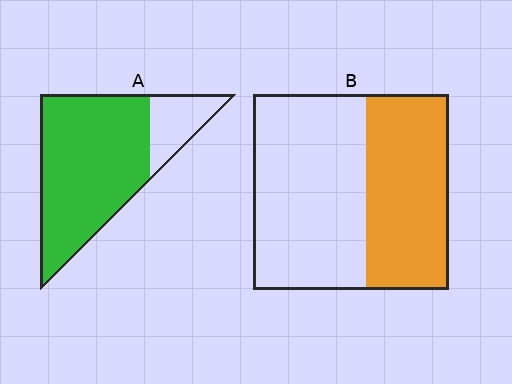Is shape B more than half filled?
No.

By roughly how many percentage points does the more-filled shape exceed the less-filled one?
By roughly 40 percentage points (A over B).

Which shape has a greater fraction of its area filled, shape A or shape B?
Shape A.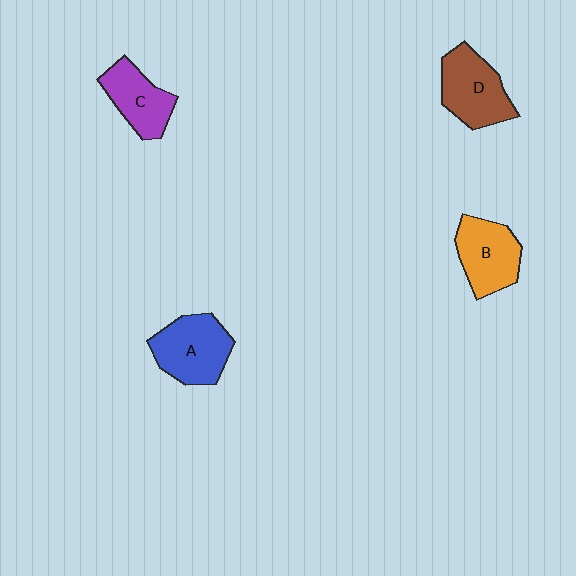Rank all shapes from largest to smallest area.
From largest to smallest: A (blue), D (brown), B (orange), C (purple).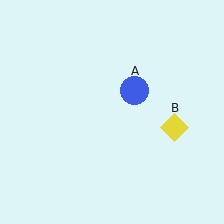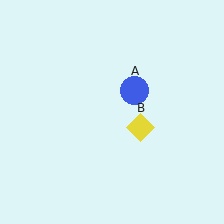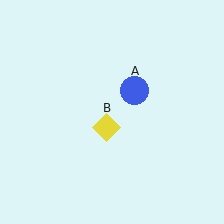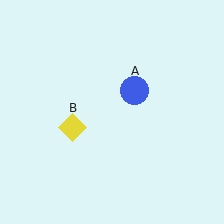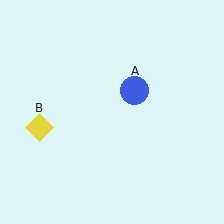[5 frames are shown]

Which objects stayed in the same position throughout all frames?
Blue circle (object A) remained stationary.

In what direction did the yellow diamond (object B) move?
The yellow diamond (object B) moved left.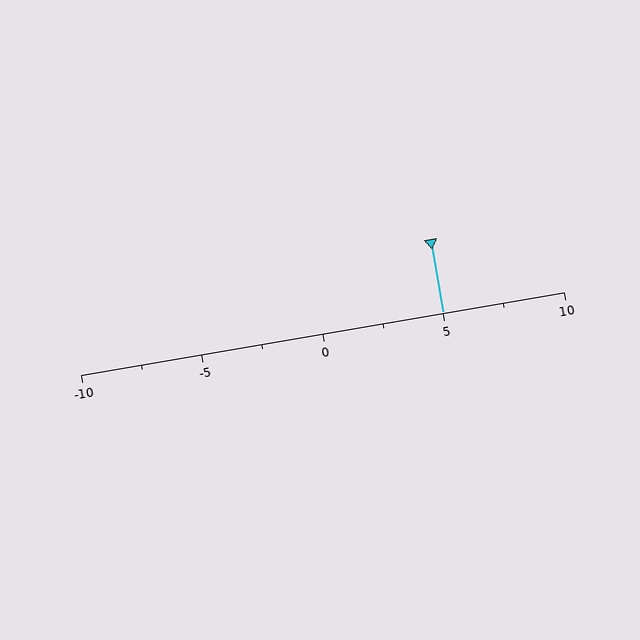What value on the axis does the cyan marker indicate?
The marker indicates approximately 5.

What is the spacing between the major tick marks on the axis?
The major ticks are spaced 5 apart.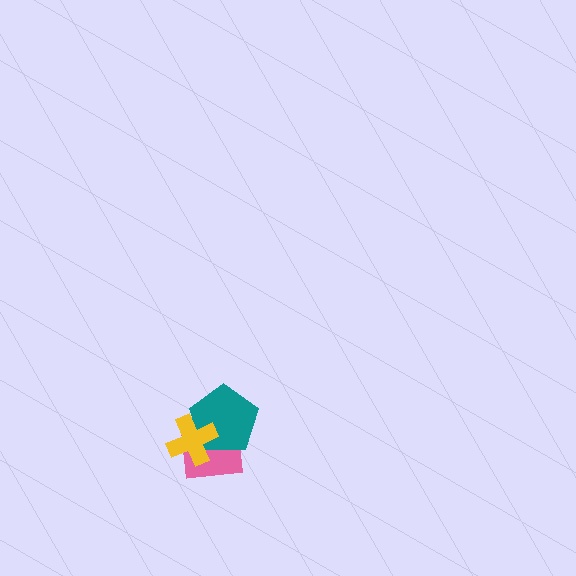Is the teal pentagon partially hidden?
Yes, it is partially covered by another shape.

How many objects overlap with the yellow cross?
2 objects overlap with the yellow cross.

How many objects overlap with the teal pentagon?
2 objects overlap with the teal pentagon.